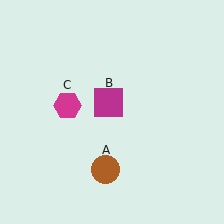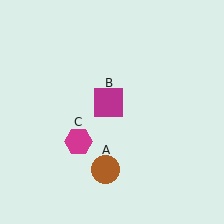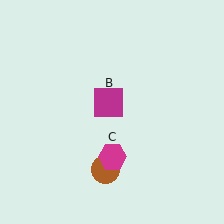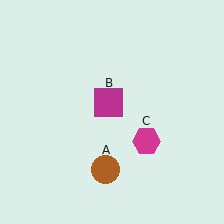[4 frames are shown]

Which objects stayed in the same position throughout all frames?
Brown circle (object A) and magenta square (object B) remained stationary.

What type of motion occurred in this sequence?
The magenta hexagon (object C) rotated counterclockwise around the center of the scene.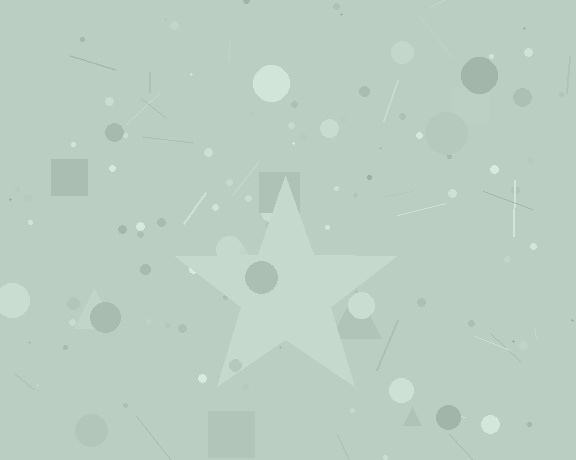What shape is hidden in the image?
A star is hidden in the image.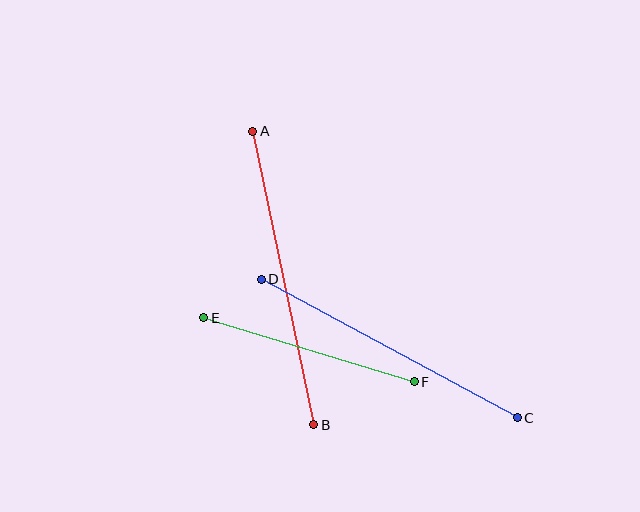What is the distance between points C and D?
The distance is approximately 291 pixels.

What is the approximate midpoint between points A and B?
The midpoint is at approximately (283, 278) pixels.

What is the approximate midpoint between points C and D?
The midpoint is at approximately (389, 348) pixels.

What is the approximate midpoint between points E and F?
The midpoint is at approximately (309, 350) pixels.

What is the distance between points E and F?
The distance is approximately 220 pixels.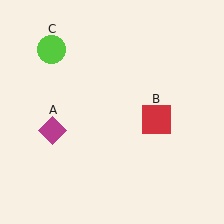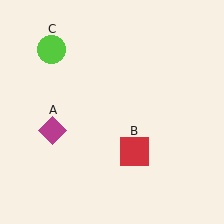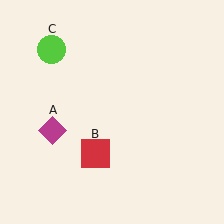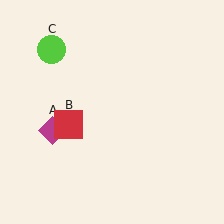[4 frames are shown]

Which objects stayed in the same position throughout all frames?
Magenta diamond (object A) and lime circle (object C) remained stationary.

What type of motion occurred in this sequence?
The red square (object B) rotated clockwise around the center of the scene.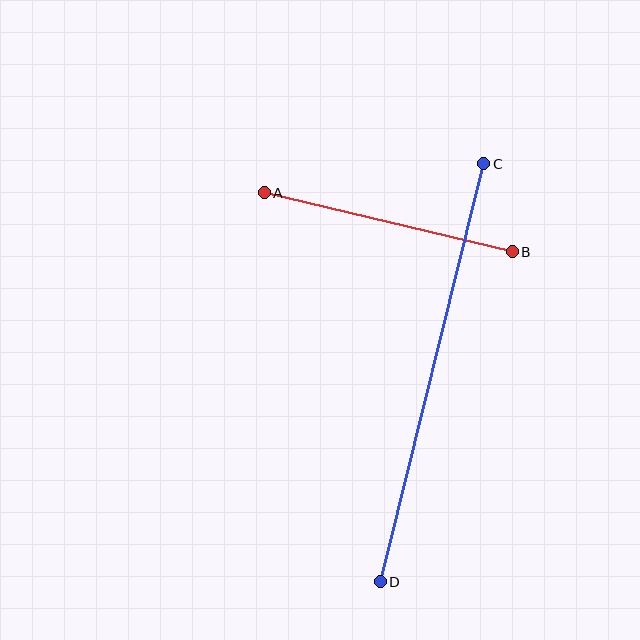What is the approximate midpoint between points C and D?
The midpoint is at approximately (432, 373) pixels.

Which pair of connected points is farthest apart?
Points C and D are farthest apart.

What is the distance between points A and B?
The distance is approximately 255 pixels.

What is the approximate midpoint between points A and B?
The midpoint is at approximately (388, 222) pixels.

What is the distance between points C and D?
The distance is approximately 431 pixels.